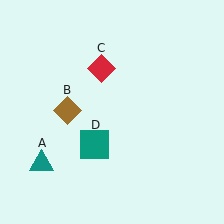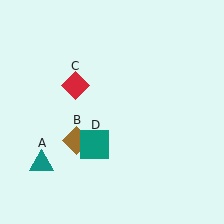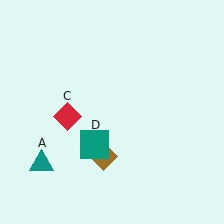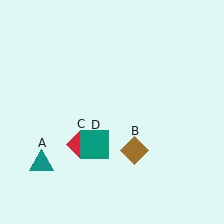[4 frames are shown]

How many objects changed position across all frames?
2 objects changed position: brown diamond (object B), red diamond (object C).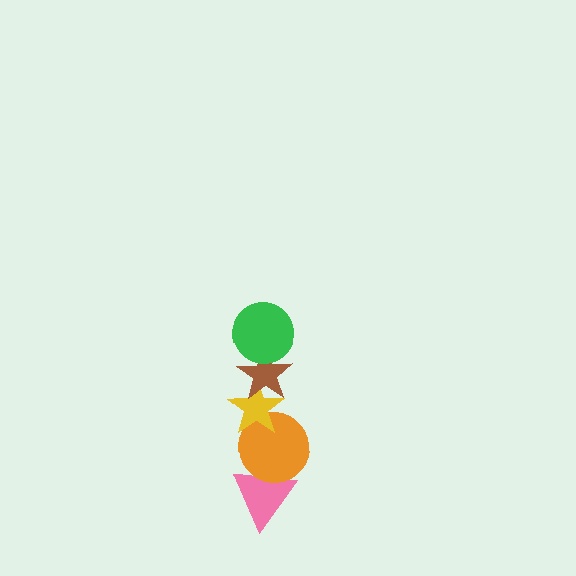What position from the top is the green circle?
The green circle is 1st from the top.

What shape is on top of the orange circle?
The yellow star is on top of the orange circle.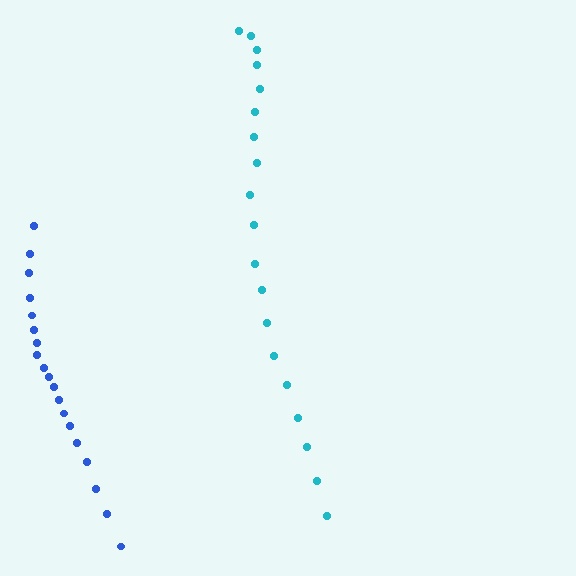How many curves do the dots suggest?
There are 2 distinct paths.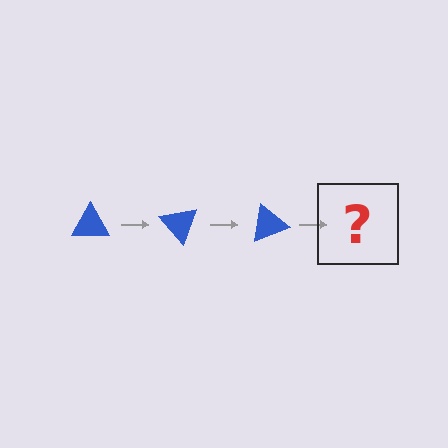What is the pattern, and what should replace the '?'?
The pattern is that the triangle rotates 50 degrees each step. The '?' should be a blue triangle rotated 150 degrees.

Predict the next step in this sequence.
The next step is a blue triangle rotated 150 degrees.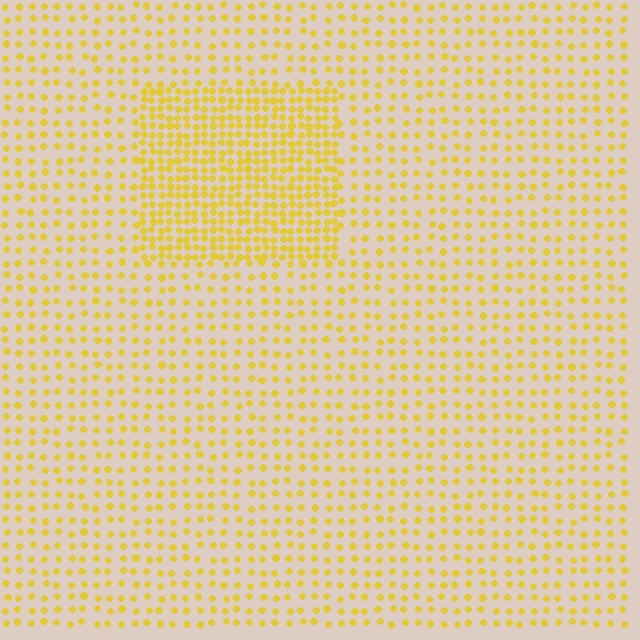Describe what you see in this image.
The image contains small yellow elements arranged at two different densities. A rectangle-shaped region is visible where the elements are more densely packed than the surrounding area.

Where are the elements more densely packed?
The elements are more densely packed inside the rectangle boundary.